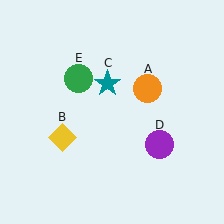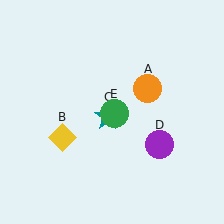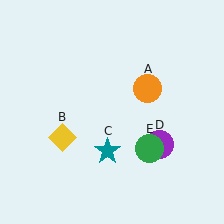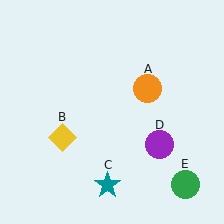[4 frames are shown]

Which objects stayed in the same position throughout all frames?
Orange circle (object A) and yellow diamond (object B) and purple circle (object D) remained stationary.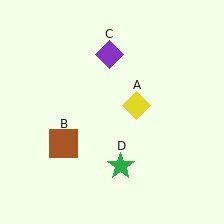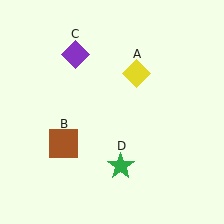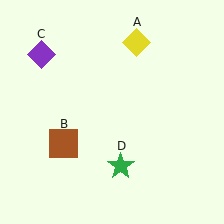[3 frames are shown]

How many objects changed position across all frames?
2 objects changed position: yellow diamond (object A), purple diamond (object C).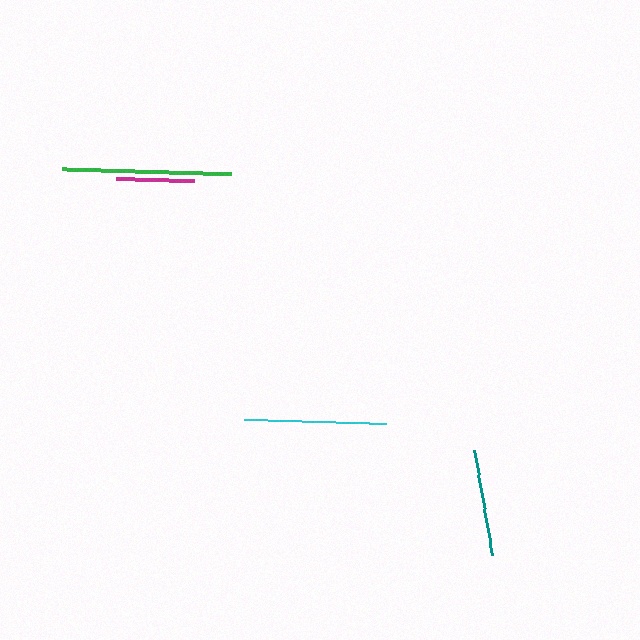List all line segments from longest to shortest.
From longest to shortest: green, cyan, teal, magenta.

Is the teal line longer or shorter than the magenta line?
The teal line is longer than the magenta line.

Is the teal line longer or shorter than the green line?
The green line is longer than the teal line.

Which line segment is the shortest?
The magenta line is the shortest at approximately 77 pixels.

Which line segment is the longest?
The green line is the longest at approximately 169 pixels.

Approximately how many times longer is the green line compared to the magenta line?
The green line is approximately 2.2 times the length of the magenta line.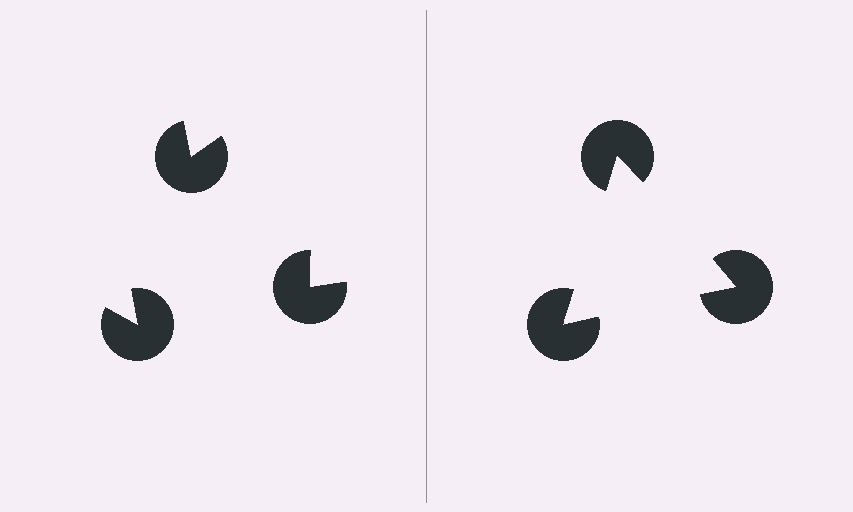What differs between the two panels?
The pac-man discs are positioned identically on both sides; only the wedge orientations differ. On the right they align to a triangle; on the left they are misaligned.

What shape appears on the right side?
An illusory triangle.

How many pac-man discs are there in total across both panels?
6 — 3 on each side.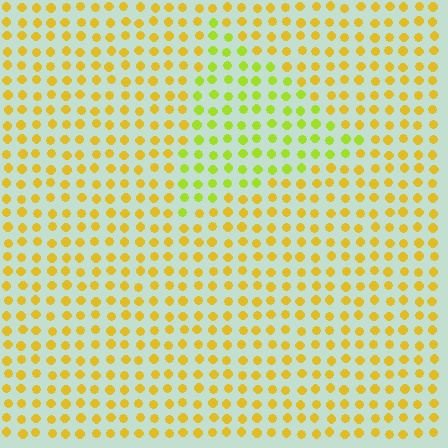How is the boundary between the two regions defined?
The boundary is defined purely by a slight shift in hue (about 33 degrees). Spacing, size, and orientation are identical on both sides.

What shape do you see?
I see a triangle.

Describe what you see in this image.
The image is filled with small yellow elements in a uniform arrangement. A triangle-shaped region is visible where the elements are tinted to a slightly different hue, forming a subtle color boundary.